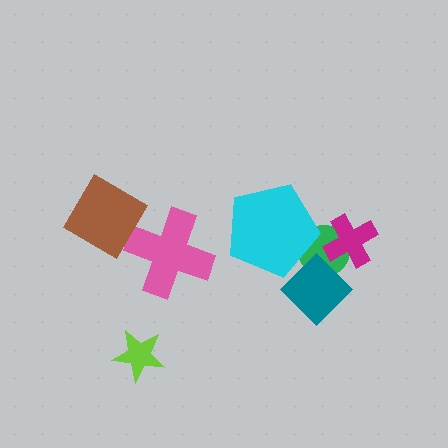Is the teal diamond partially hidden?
Yes, it is partially covered by another shape.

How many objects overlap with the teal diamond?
2 objects overlap with the teal diamond.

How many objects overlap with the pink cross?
1 object overlaps with the pink cross.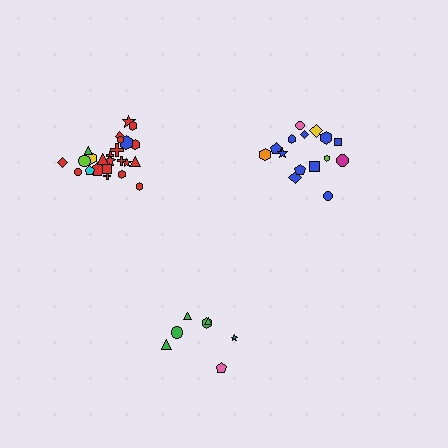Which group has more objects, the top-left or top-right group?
The top-left group.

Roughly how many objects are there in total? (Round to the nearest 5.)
Roughly 45 objects in total.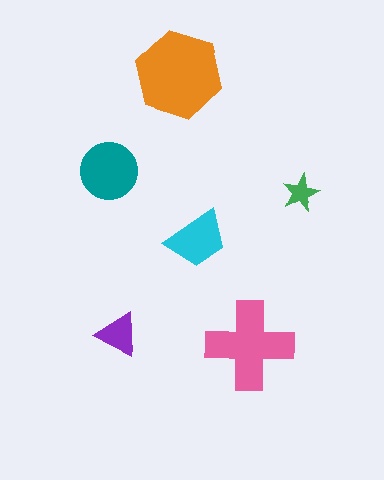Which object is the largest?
The orange hexagon.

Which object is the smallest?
The green star.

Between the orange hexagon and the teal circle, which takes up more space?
The orange hexagon.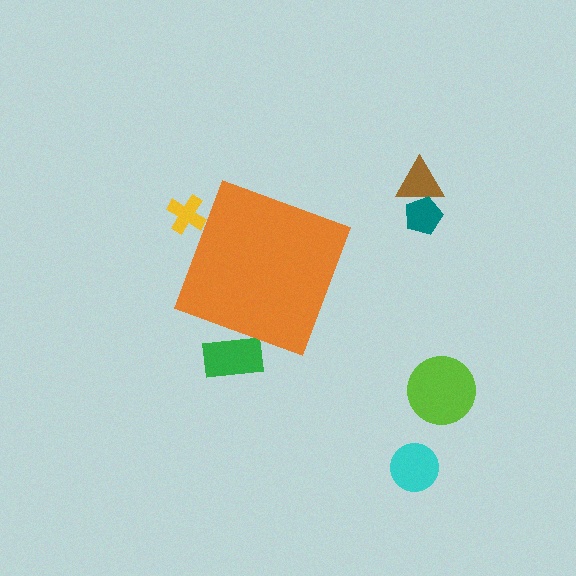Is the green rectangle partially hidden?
Yes, the green rectangle is partially hidden behind the orange diamond.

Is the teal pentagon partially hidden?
No, the teal pentagon is fully visible.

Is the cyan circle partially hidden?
No, the cyan circle is fully visible.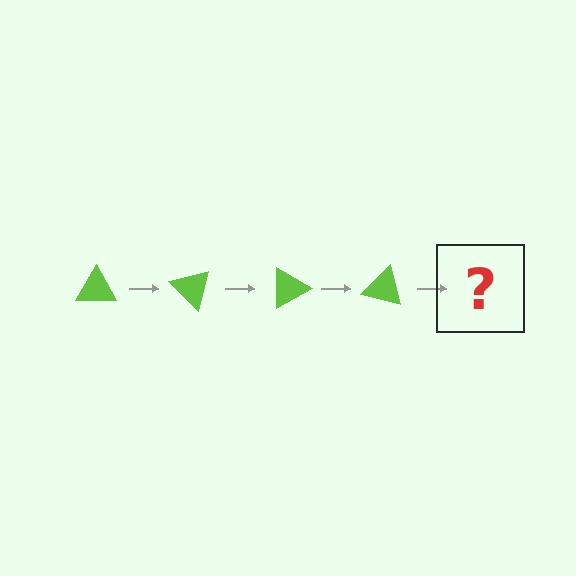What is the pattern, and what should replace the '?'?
The pattern is that the triangle rotates 45 degrees each step. The '?' should be a lime triangle rotated 180 degrees.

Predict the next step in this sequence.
The next step is a lime triangle rotated 180 degrees.